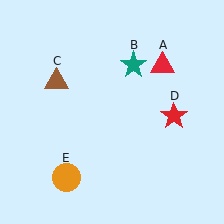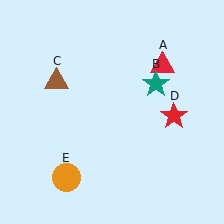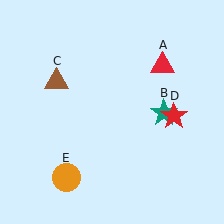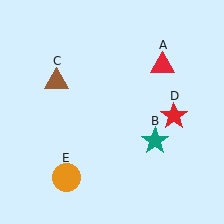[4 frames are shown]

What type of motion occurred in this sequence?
The teal star (object B) rotated clockwise around the center of the scene.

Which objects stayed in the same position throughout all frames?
Red triangle (object A) and brown triangle (object C) and red star (object D) and orange circle (object E) remained stationary.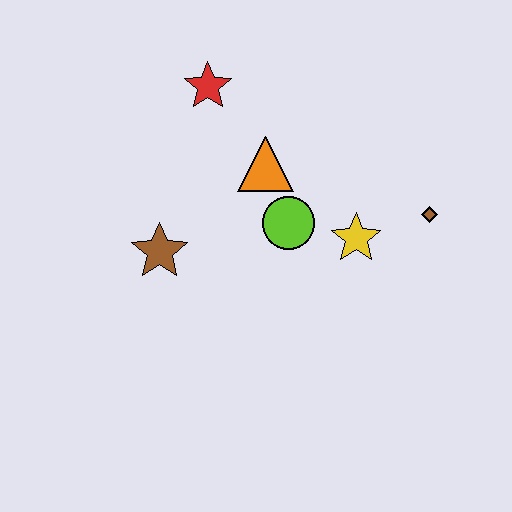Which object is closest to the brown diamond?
The yellow star is closest to the brown diamond.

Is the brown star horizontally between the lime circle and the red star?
No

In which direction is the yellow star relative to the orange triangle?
The yellow star is to the right of the orange triangle.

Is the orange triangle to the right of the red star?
Yes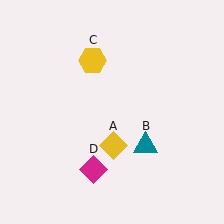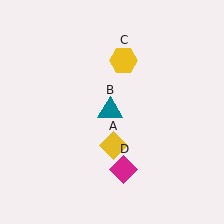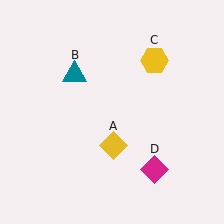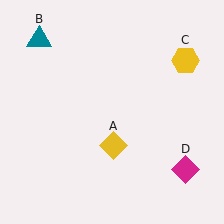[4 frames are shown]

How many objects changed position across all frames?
3 objects changed position: teal triangle (object B), yellow hexagon (object C), magenta diamond (object D).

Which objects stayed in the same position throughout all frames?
Yellow diamond (object A) remained stationary.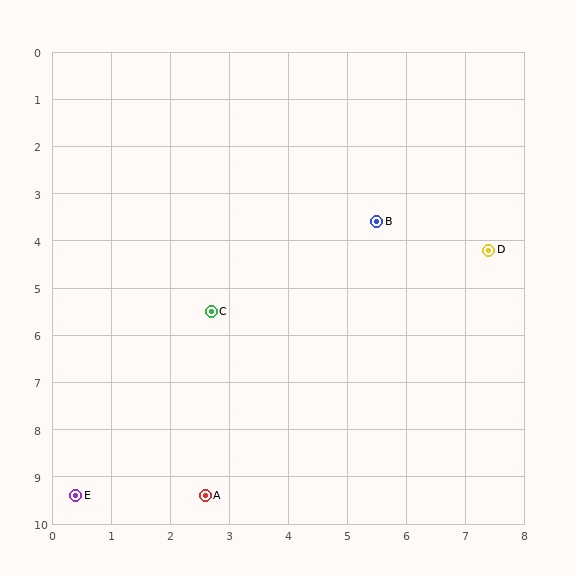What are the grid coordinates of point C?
Point C is at approximately (2.7, 5.5).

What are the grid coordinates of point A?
Point A is at approximately (2.6, 9.4).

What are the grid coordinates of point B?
Point B is at approximately (5.5, 3.6).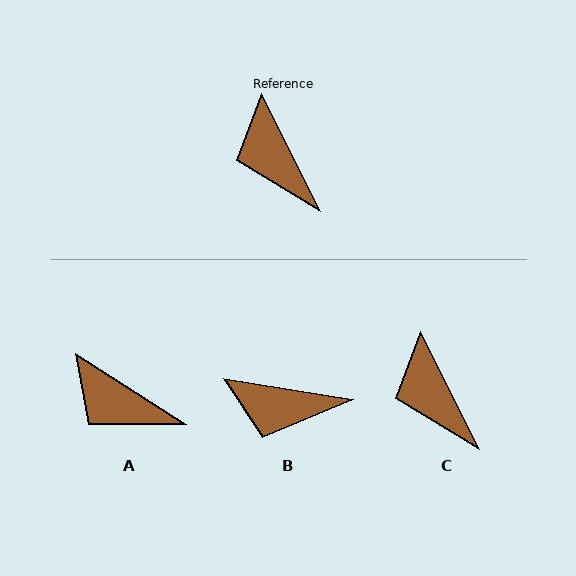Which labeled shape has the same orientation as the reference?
C.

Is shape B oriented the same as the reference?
No, it is off by about 54 degrees.